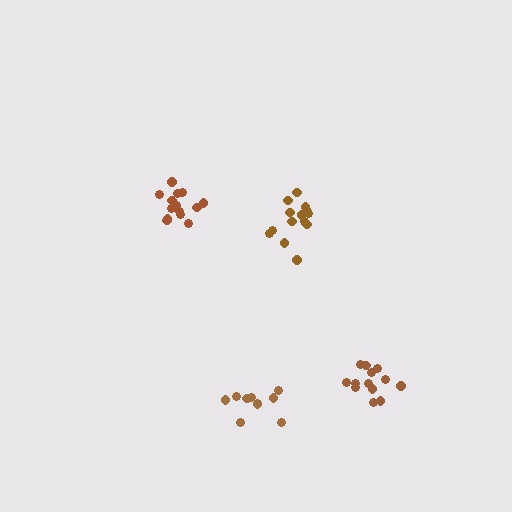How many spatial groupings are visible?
There are 4 spatial groupings.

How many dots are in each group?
Group 1: 14 dots, Group 2: 10 dots, Group 3: 13 dots, Group 4: 14 dots (51 total).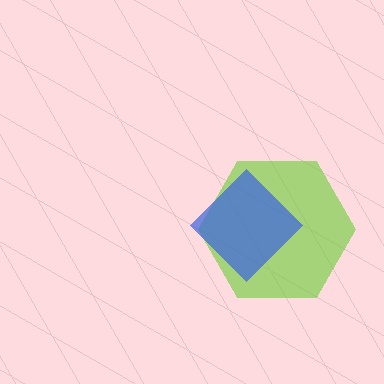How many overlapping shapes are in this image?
There are 2 overlapping shapes in the image.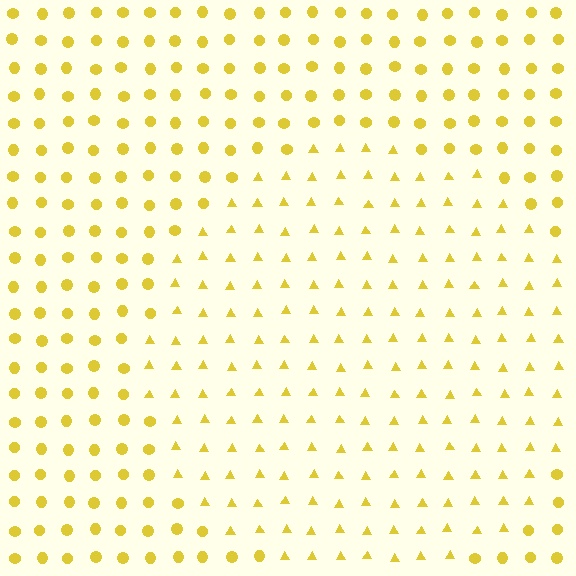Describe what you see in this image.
The image is filled with small yellow elements arranged in a uniform grid. A circle-shaped region contains triangles, while the surrounding area contains circles. The boundary is defined purely by the change in element shape.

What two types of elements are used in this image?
The image uses triangles inside the circle region and circles outside it.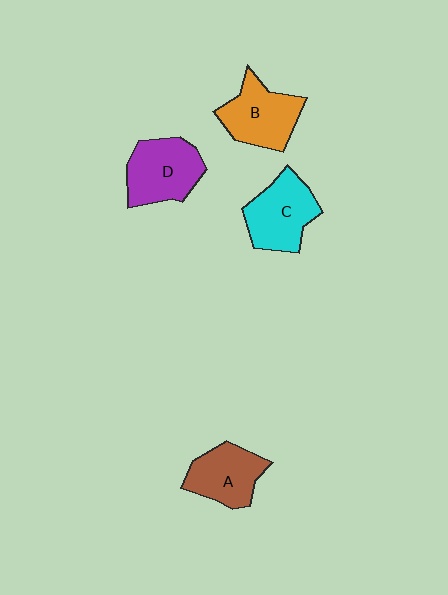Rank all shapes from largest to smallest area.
From largest to smallest: D (purple), C (cyan), B (orange), A (brown).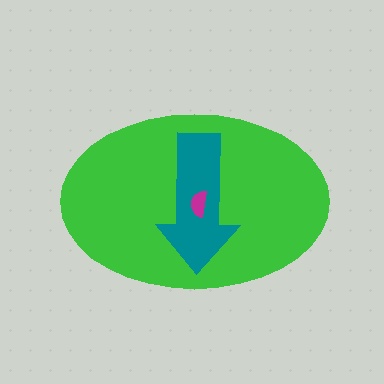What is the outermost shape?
The green ellipse.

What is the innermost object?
The magenta semicircle.